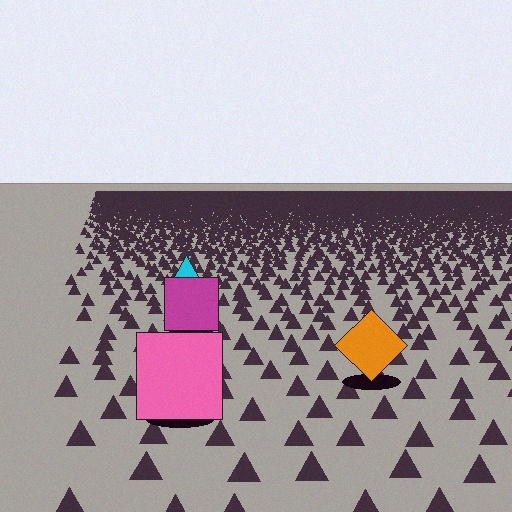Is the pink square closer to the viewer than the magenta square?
Yes. The pink square is closer — you can tell from the texture gradient: the ground texture is coarser near it.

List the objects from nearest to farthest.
From nearest to farthest: the pink square, the orange diamond, the magenta square, the cyan triangle.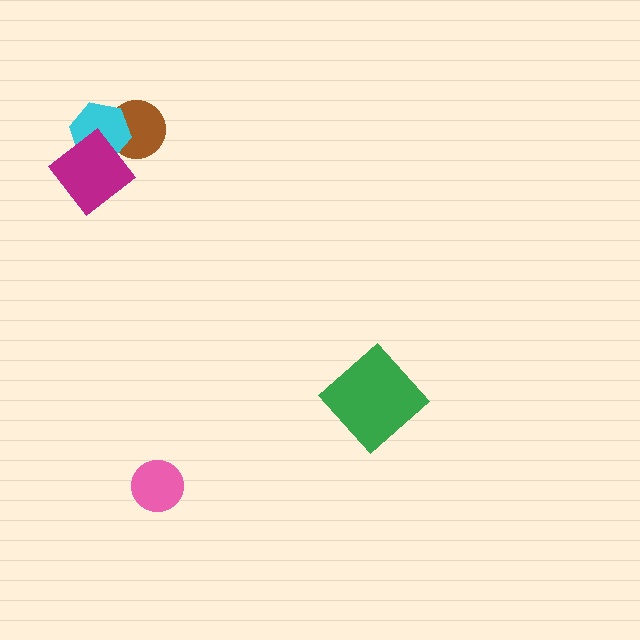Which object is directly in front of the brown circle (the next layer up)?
The cyan hexagon is directly in front of the brown circle.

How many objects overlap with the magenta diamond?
2 objects overlap with the magenta diamond.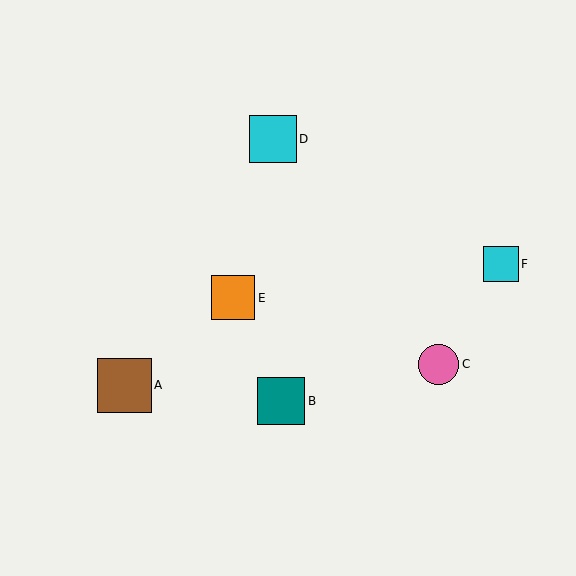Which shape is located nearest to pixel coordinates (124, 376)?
The brown square (labeled A) at (124, 385) is nearest to that location.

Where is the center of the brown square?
The center of the brown square is at (124, 385).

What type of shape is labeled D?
Shape D is a cyan square.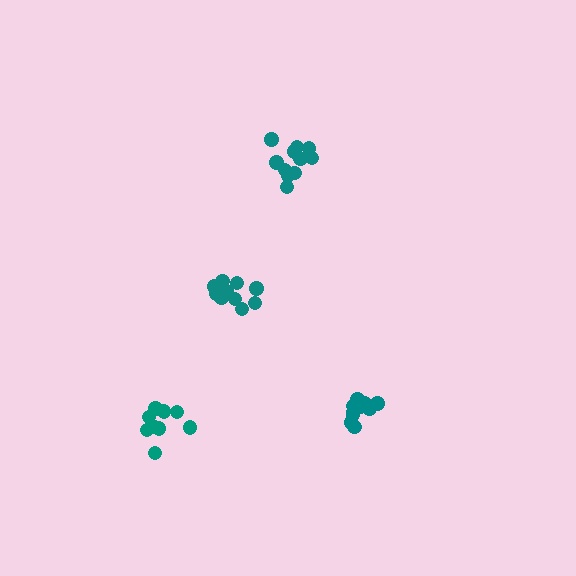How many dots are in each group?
Group 1: 11 dots, Group 2: 10 dots, Group 3: 11 dots, Group 4: 11 dots (43 total).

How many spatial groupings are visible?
There are 4 spatial groupings.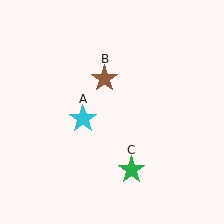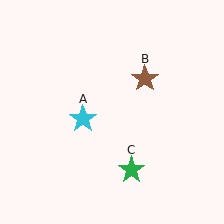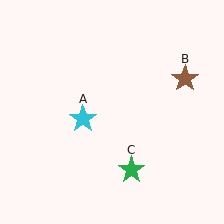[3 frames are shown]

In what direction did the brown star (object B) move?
The brown star (object B) moved right.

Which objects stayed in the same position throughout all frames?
Cyan star (object A) and green star (object C) remained stationary.